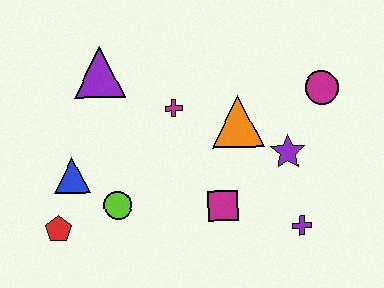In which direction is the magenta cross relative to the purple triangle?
The magenta cross is to the right of the purple triangle.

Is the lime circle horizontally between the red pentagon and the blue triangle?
No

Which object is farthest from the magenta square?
The purple triangle is farthest from the magenta square.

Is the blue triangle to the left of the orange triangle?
Yes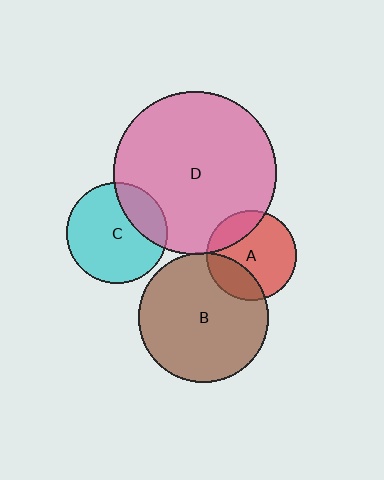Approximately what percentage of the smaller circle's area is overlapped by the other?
Approximately 5%.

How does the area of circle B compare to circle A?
Approximately 2.1 times.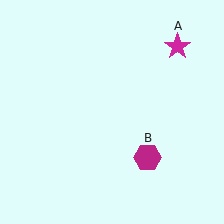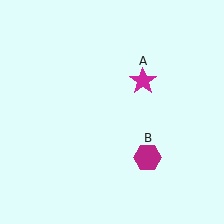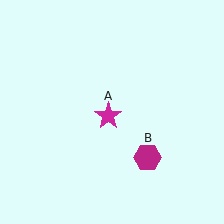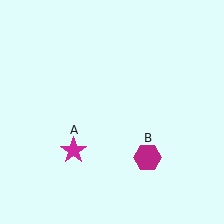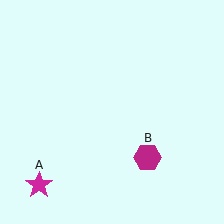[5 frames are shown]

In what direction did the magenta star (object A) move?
The magenta star (object A) moved down and to the left.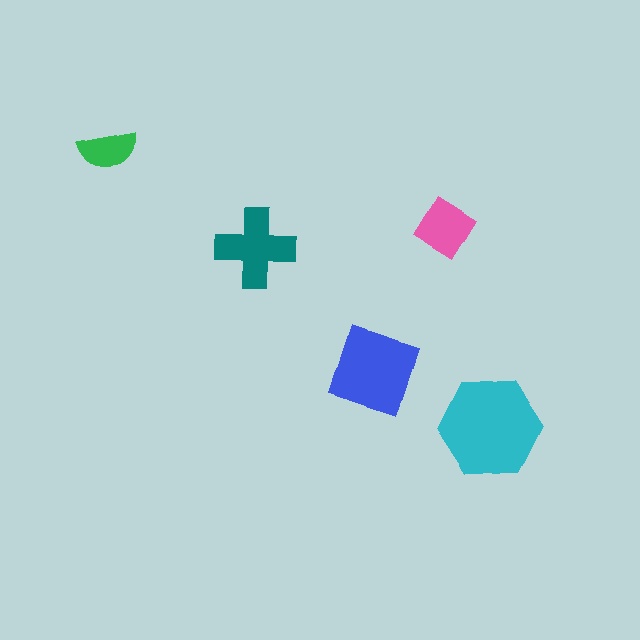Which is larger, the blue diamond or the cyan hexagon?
The cyan hexagon.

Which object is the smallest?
The green semicircle.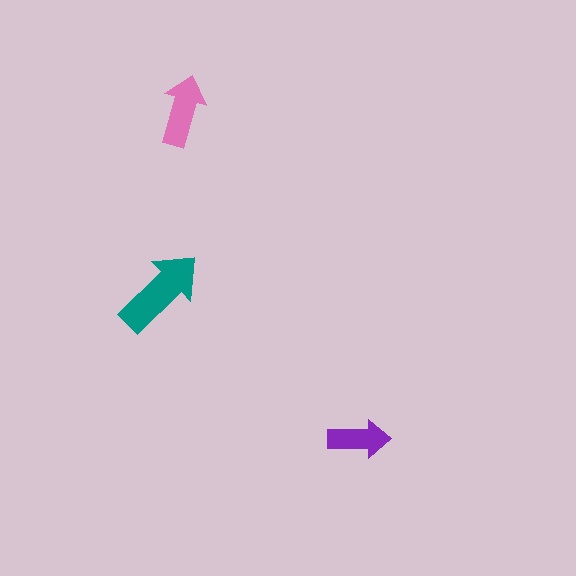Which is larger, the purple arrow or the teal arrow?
The teal one.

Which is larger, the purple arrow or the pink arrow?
The pink one.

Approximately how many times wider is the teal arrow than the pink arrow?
About 1.5 times wider.